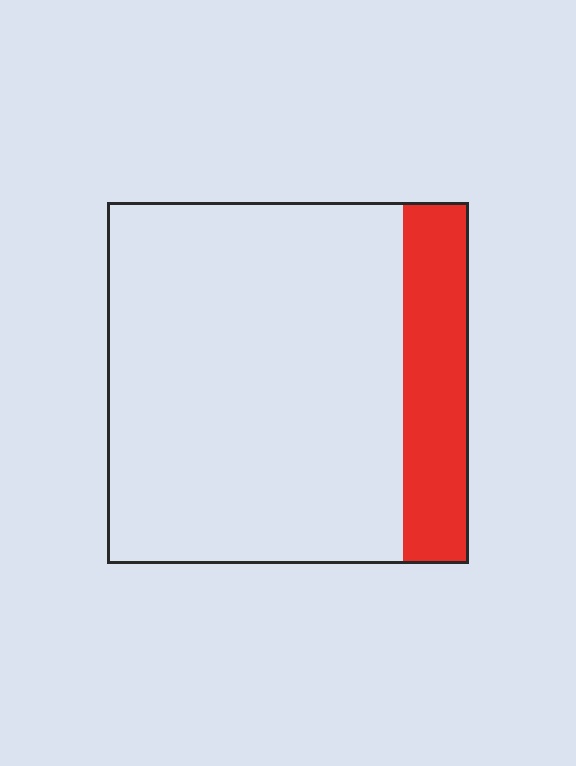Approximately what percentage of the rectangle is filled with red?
Approximately 20%.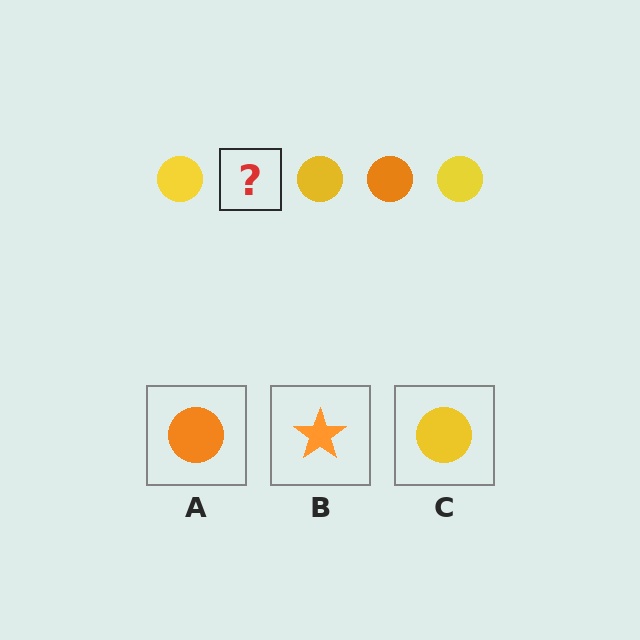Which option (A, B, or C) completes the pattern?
A.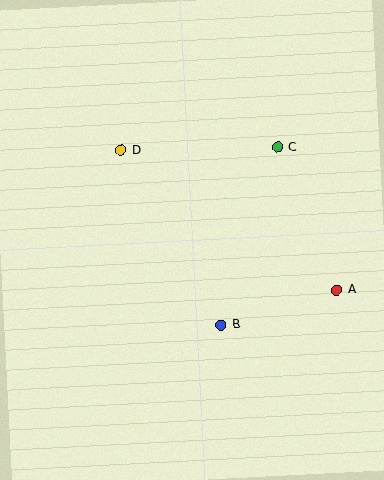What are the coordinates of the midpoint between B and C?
The midpoint between B and C is at (249, 236).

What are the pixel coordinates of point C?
Point C is at (277, 147).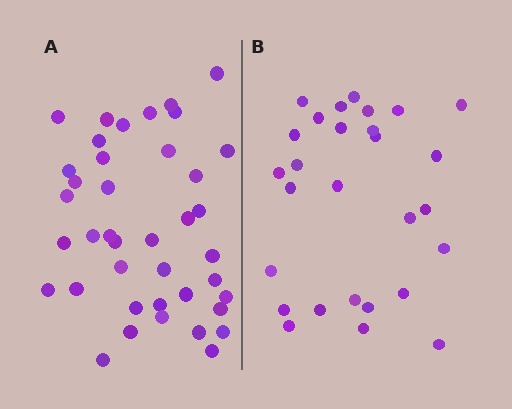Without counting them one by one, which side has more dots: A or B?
Region A (the left region) has more dots.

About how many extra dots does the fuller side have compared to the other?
Region A has roughly 12 or so more dots than region B.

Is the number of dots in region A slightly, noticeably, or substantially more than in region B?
Region A has noticeably more, but not dramatically so. The ratio is roughly 1.4 to 1.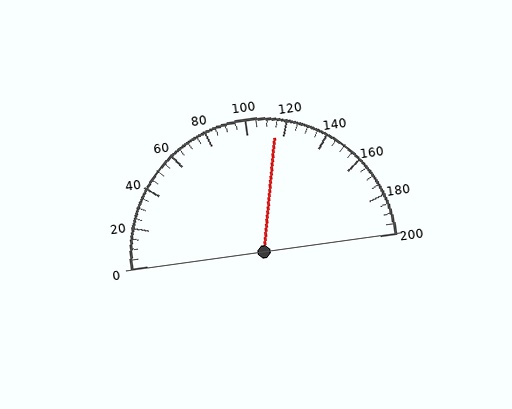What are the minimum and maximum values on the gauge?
The gauge ranges from 0 to 200.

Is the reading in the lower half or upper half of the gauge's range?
The reading is in the upper half of the range (0 to 200).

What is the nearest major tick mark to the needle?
The nearest major tick mark is 120.